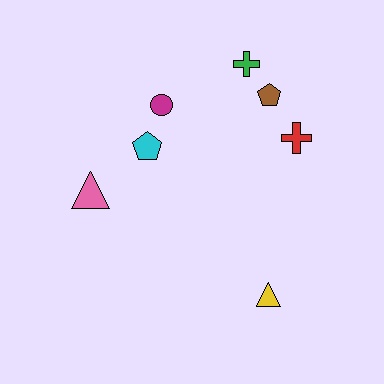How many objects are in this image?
There are 7 objects.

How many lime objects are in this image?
There are no lime objects.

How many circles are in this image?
There is 1 circle.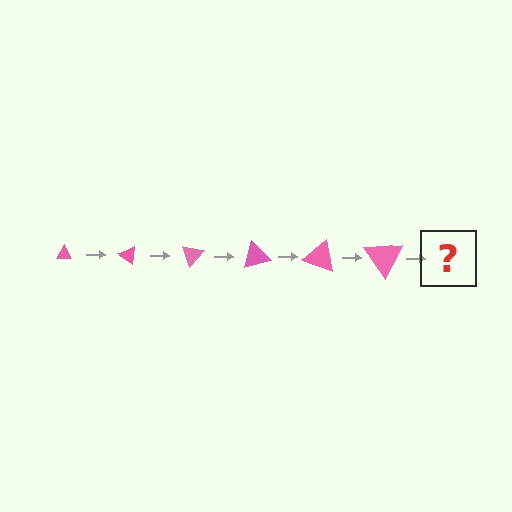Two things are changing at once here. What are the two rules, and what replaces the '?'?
The two rules are that the triangle grows larger each step and it rotates 35 degrees each step. The '?' should be a triangle, larger than the previous one and rotated 210 degrees from the start.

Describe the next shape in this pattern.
It should be a triangle, larger than the previous one and rotated 210 degrees from the start.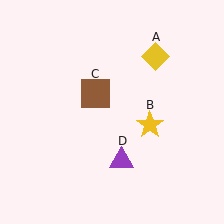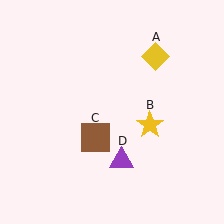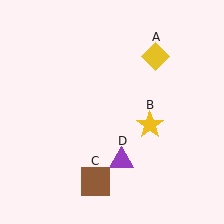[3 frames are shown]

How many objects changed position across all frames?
1 object changed position: brown square (object C).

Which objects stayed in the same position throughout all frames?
Yellow diamond (object A) and yellow star (object B) and purple triangle (object D) remained stationary.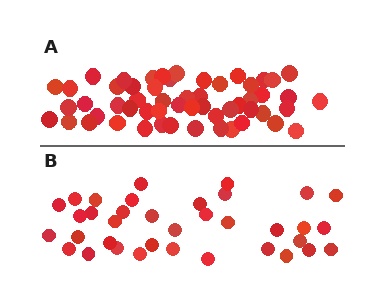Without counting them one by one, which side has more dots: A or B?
Region A (the top region) has more dots.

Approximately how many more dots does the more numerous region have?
Region A has approximately 20 more dots than region B.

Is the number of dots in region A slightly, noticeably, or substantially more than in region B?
Region A has substantially more. The ratio is roughly 1.5 to 1.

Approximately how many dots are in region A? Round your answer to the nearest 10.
About 60 dots. (The exact count is 55, which rounds to 60.)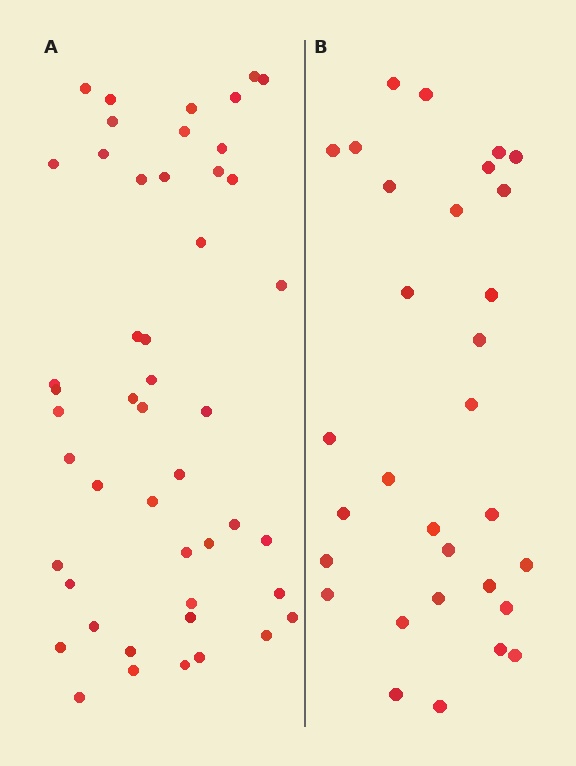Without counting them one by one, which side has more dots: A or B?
Region A (the left region) has more dots.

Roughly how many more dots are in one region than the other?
Region A has approximately 15 more dots than region B.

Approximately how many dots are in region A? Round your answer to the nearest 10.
About 50 dots. (The exact count is 48, which rounds to 50.)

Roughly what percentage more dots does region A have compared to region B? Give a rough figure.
About 55% more.